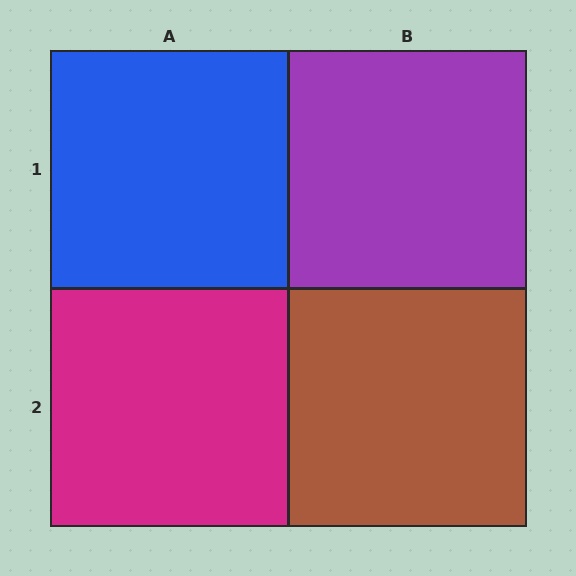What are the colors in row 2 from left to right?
Magenta, brown.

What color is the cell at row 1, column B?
Purple.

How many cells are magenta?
1 cell is magenta.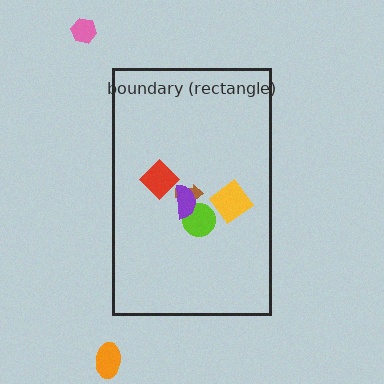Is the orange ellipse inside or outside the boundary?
Outside.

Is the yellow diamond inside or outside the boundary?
Inside.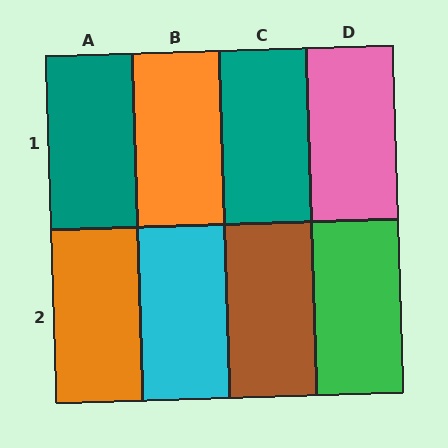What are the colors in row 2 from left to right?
Orange, cyan, brown, green.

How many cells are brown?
1 cell is brown.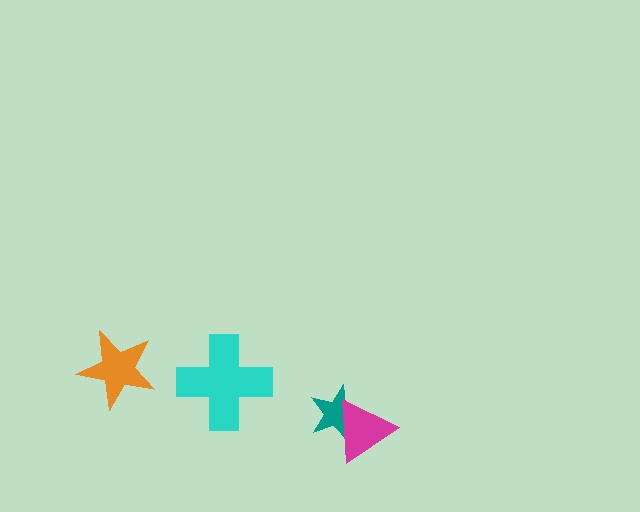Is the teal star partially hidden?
Yes, it is partially covered by another shape.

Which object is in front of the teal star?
The magenta triangle is in front of the teal star.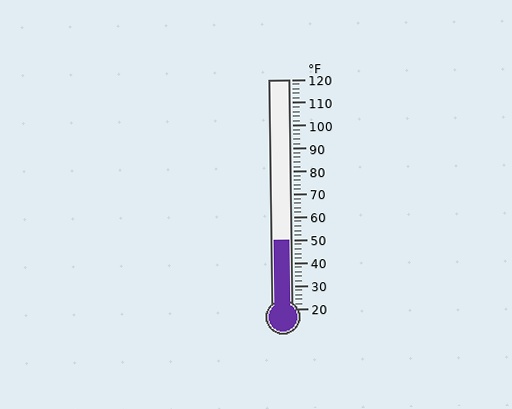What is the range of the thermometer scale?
The thermometer scale ranges from 20°F to 120°F.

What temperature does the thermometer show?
The thermometer shows approximately 50°F.